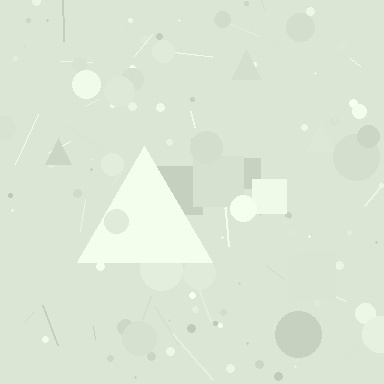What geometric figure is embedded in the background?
A triangle is embedded in the background.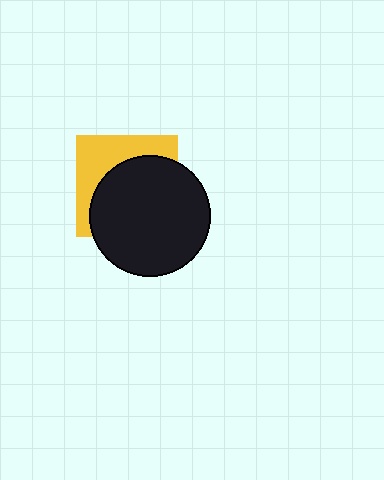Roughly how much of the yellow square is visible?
A small part of it is visible (roughly 39%).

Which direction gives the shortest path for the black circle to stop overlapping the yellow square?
Moving toward the lower-right gives the shortest separation.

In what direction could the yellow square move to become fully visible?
The yellow square could move toward the upper-left. That would shift it out from behind the black circle entirely.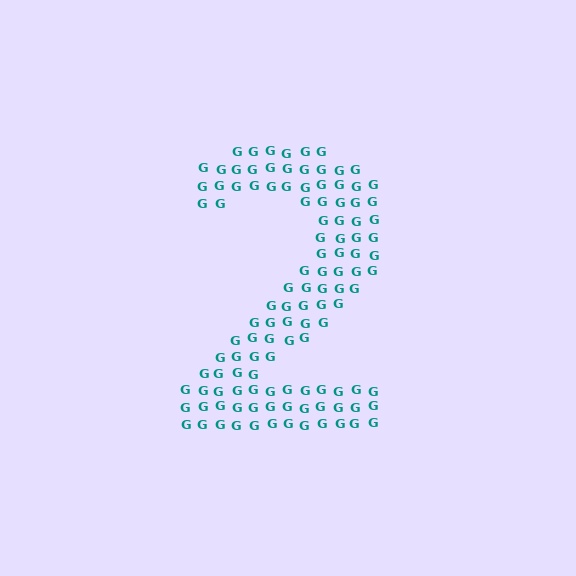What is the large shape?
The large shape is the digit 2.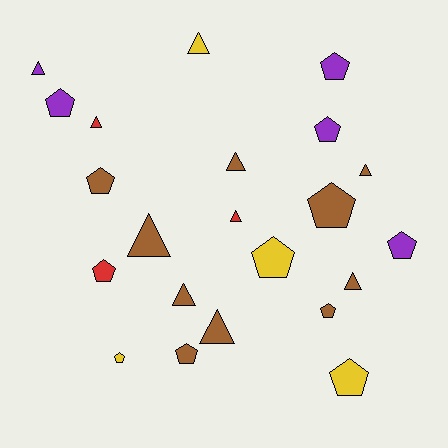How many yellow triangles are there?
There is 1 yellow triangle.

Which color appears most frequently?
Brown, with 10 objects.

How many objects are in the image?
There are 22 objects.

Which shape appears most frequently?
Pentagon, with 12 objects.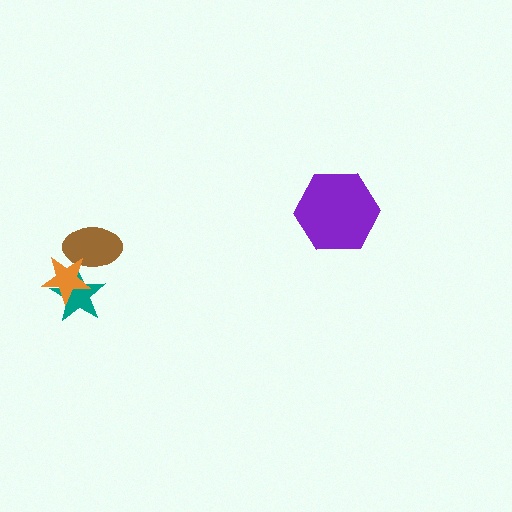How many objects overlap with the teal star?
2 objects overlap with the teal star.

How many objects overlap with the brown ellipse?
2 objects overlap with the brown ellipse.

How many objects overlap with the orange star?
2 objects overlap with the orange star.